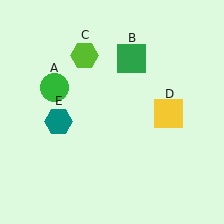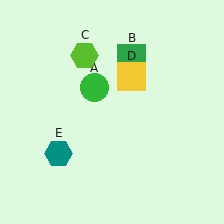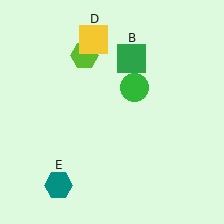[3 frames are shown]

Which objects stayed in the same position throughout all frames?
Green square (object B) and lime hexagon (object C) remained stationary.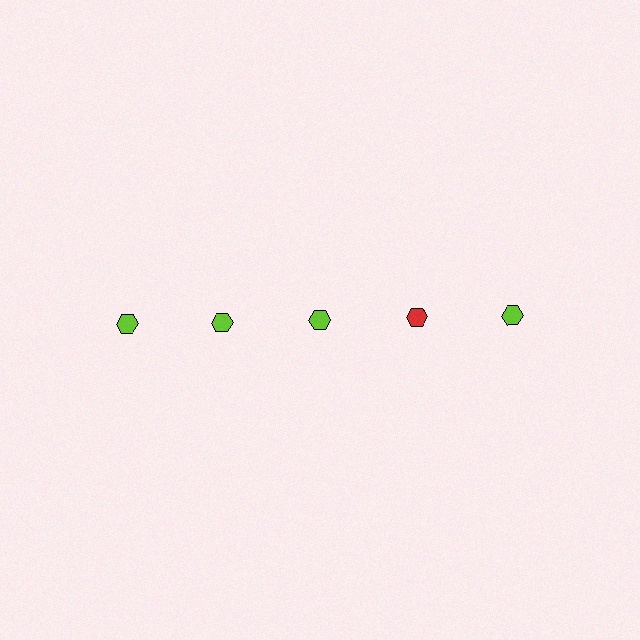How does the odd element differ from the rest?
It has a different color: red instead of lime.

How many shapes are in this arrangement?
There are 5 shapes arranged in a grid pattern.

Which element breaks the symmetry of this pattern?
The red hexagon in the top row, second from right column breaks the symmetry. All other shapes are lime hexagons.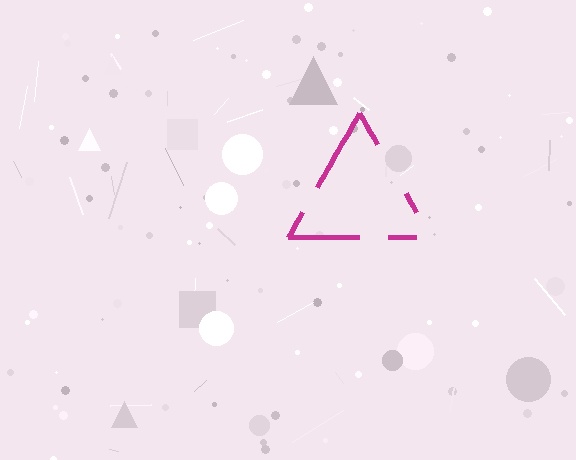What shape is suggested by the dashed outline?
The dashed outline suggests a triangle.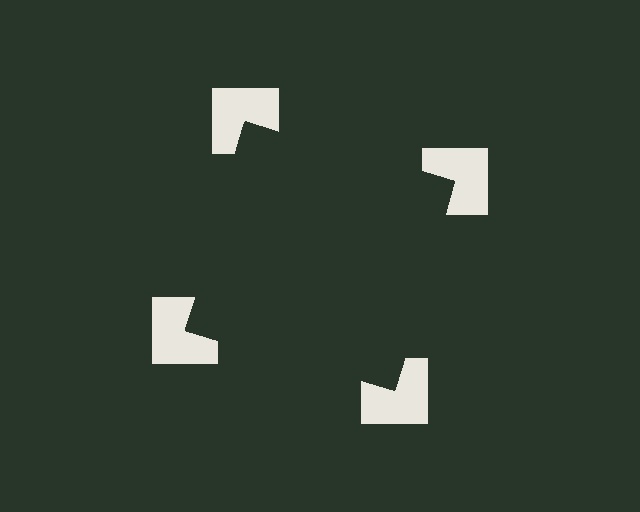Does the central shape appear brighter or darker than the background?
It typically appears slightly darker than the background, even though no actual brightness change is drawn.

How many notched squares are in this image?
There are 4 — one at each vertex of the illusory square.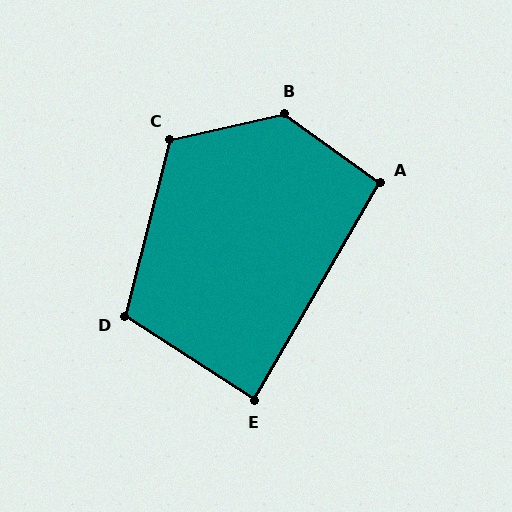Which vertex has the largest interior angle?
B, at approximately 132 degrees.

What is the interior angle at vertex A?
Approximately 95 degrees (obtuse).